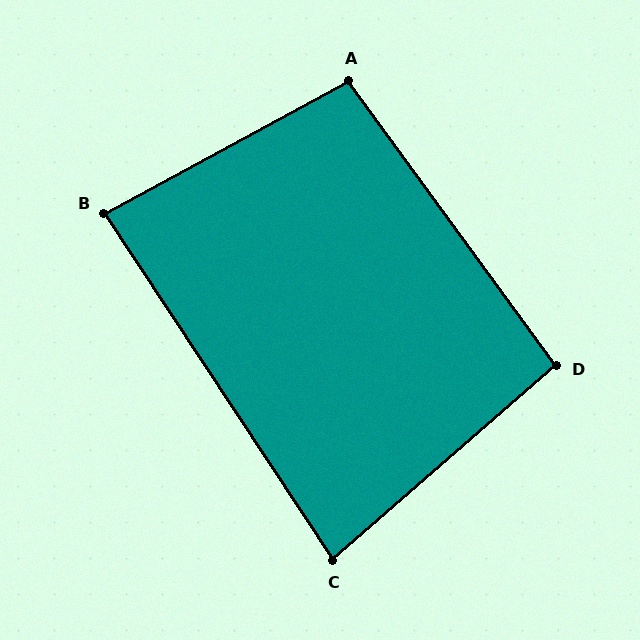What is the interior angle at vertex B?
Approximately 85 degrees (approximately right).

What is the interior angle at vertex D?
Approximately 95 degrees (approximately right).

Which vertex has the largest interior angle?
A, at approximately 98 degrees.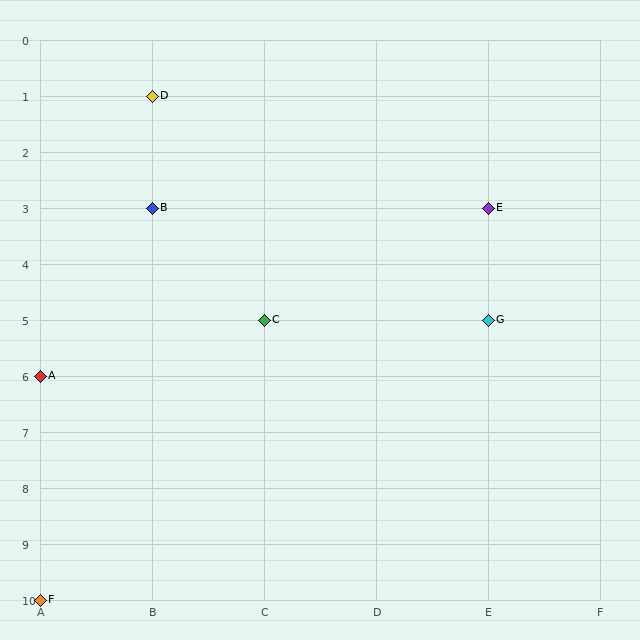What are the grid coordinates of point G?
Point G is at grid coordinates (E, 5).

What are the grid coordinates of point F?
Point F is at grid coordinates (A, 10).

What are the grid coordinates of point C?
Point C is at grid coordinates (C, 5).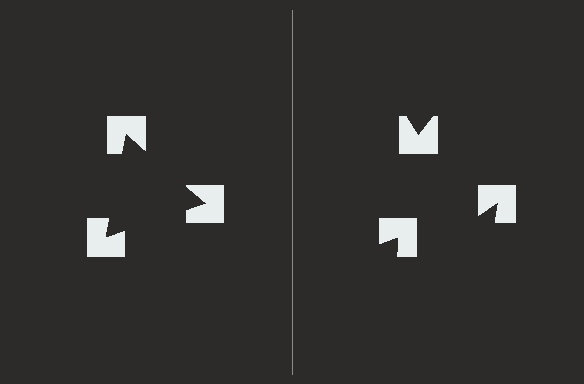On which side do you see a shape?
An illusory triangle appears on the left side. On the right side the wedge cuts are rotated, so no coherent shape forms.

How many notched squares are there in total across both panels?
6 — 3 on each side.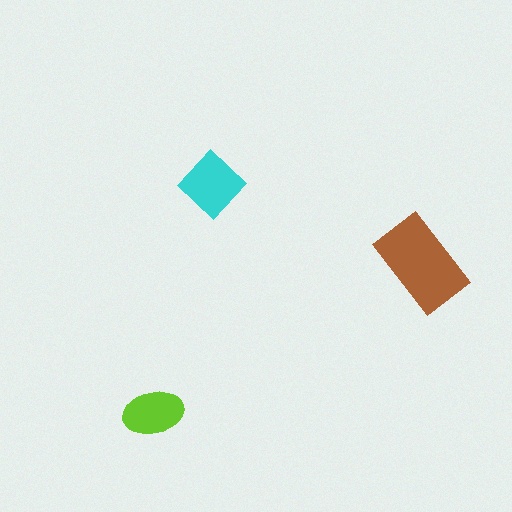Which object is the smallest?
The lime ellipse.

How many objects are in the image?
There are 3 objects in the image.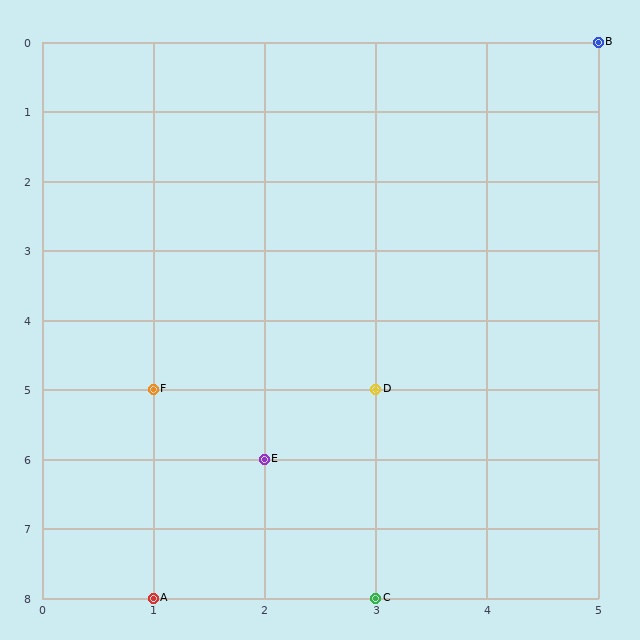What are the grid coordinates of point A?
Point A is at grid coordinates (1, 8).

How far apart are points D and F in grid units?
Points D and F are 2 columns apart.